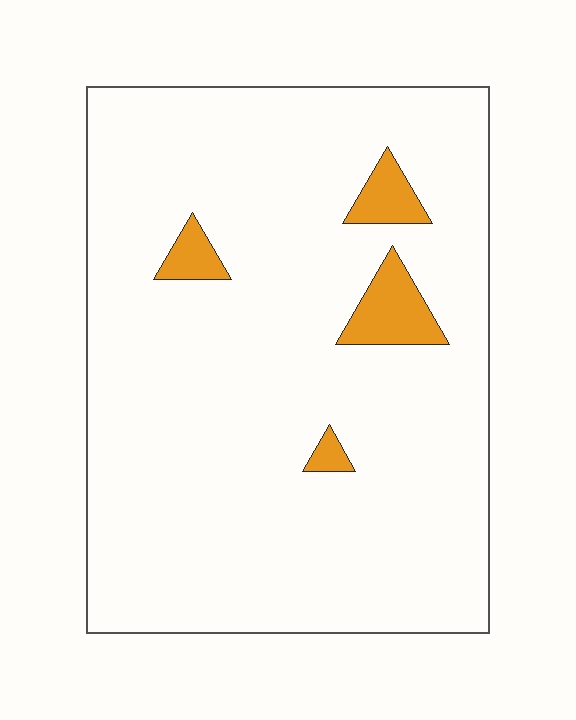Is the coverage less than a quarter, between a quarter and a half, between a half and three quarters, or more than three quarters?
Less than a quarter.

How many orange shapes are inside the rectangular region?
4.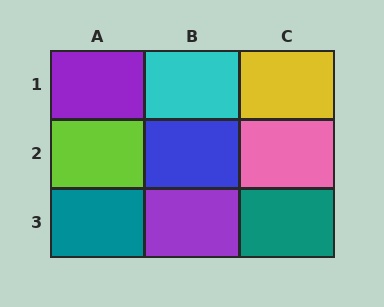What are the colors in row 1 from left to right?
Purple, cyan, yellow.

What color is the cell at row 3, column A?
Teal.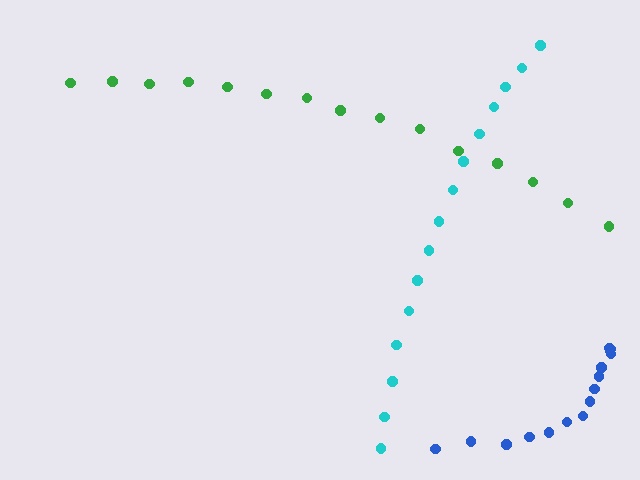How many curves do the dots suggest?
There are 3 distinct paths.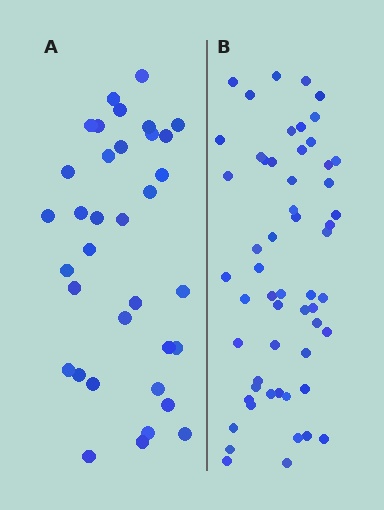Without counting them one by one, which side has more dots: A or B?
Region B (the right region) has more dots.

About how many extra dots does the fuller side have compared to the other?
Region B has approximately 20 more dots than region A.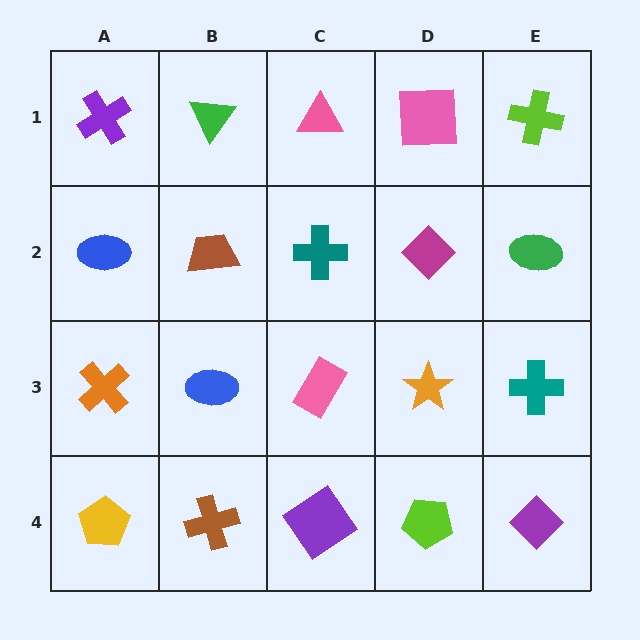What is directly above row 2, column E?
A lime cross.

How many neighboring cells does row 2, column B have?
4.